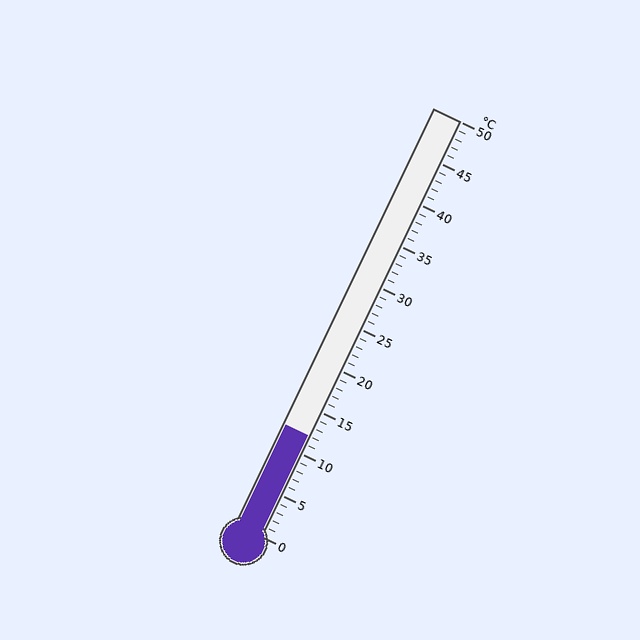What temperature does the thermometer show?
The thermometer shows approximately 12°C.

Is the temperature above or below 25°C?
The temperature is below 25°C.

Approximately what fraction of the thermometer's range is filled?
The thermometer is filled to approximately 25% of its range.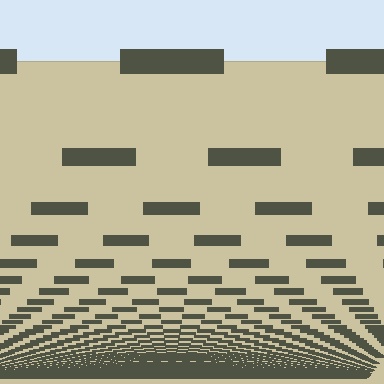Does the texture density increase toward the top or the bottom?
Density increases toward the bottom.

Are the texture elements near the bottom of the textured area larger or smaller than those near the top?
Smaller. The gradient is inverted — elements near the bottom are smaller and denser.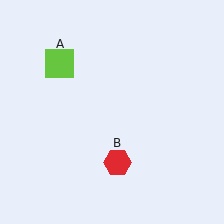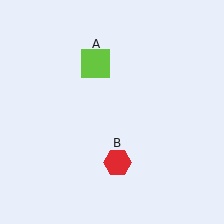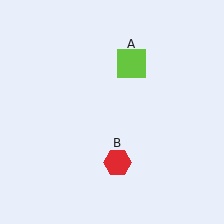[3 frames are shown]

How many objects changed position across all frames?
1 object changed position: lime square (object A).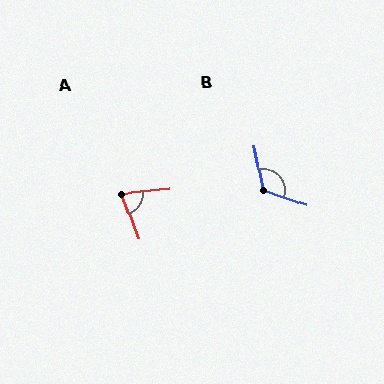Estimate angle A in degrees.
Approximately 76 degrees.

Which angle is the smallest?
A, at approximately 76 degrees.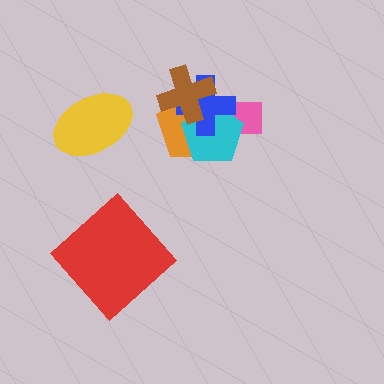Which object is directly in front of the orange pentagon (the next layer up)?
The cyan pentagon is directly in front of the orange pentagon.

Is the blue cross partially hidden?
Yes, it is partially covered by another shape.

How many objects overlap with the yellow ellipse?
0 objects overlap with the yellow ellipse.